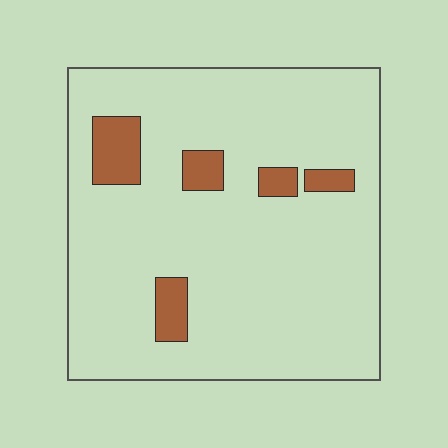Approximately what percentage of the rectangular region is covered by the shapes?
Approximately 10%.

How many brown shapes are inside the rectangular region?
5.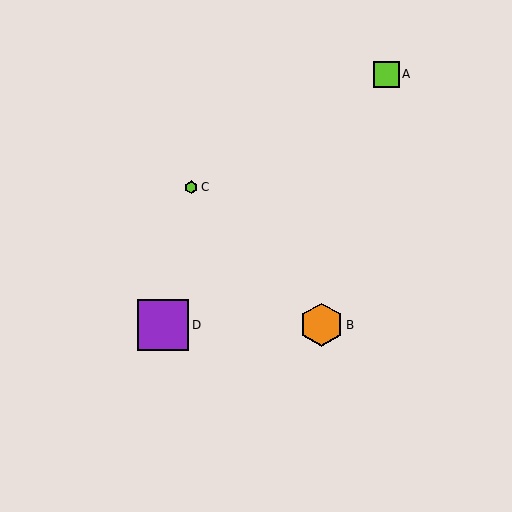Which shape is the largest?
The purple square (labeled D) is the largest.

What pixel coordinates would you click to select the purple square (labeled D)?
Click at (163, 325) to select the purple square D.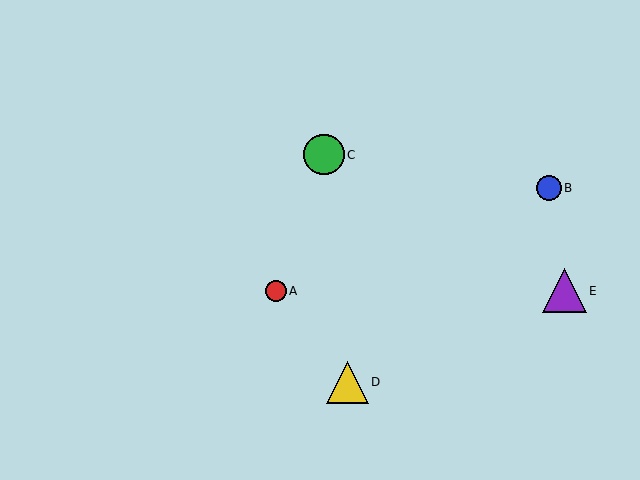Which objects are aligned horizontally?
Objects A, E are aligned horizontally.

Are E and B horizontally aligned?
No, E is at y≈291 and B is at y≈188.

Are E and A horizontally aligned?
Yes, both are at y≈291.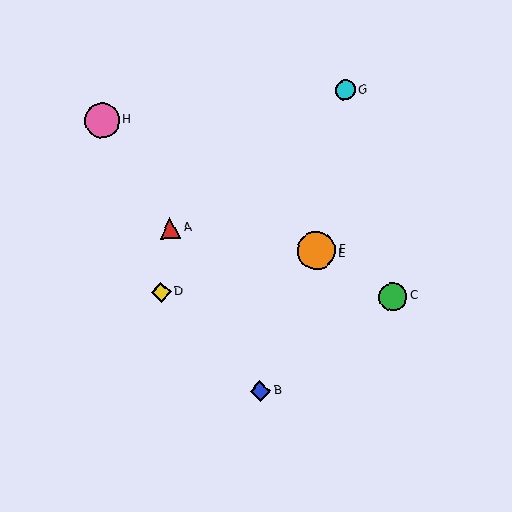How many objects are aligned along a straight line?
4 objects (C, E, F, H) are aligned along a straight line.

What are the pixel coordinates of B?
Object B is at (260, 391).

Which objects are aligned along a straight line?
Objects C, E, F, H are aligned along a straight line.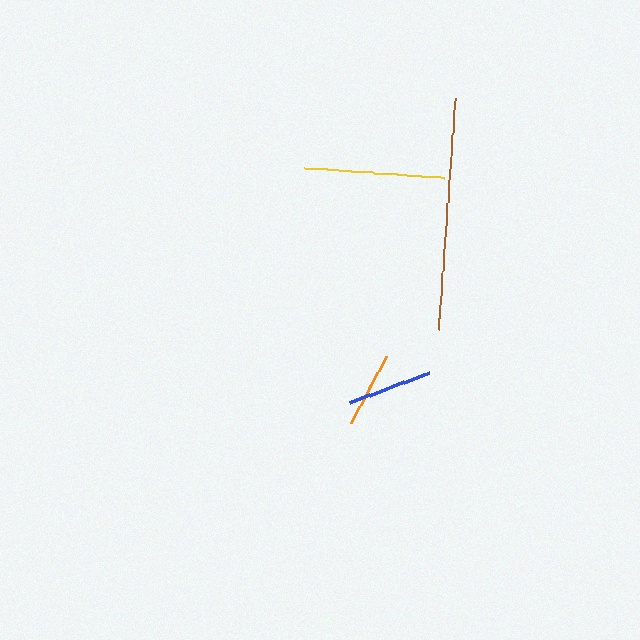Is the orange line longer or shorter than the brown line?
The brown line is longer than the orange line.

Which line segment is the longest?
The brown line is the longest at approximately 231 pixels.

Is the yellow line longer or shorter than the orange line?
The yellow line is longer than the orange line.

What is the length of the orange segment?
The orange segment is approximately 76 pixels long.